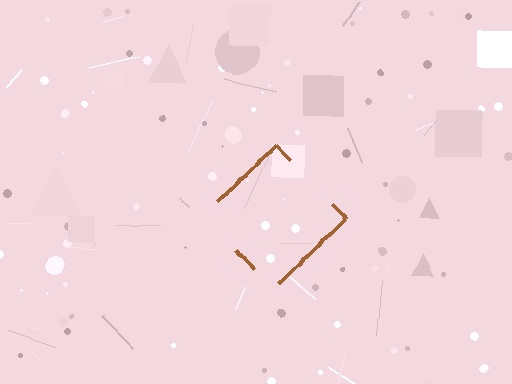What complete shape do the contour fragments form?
The contour fragments form a diamond.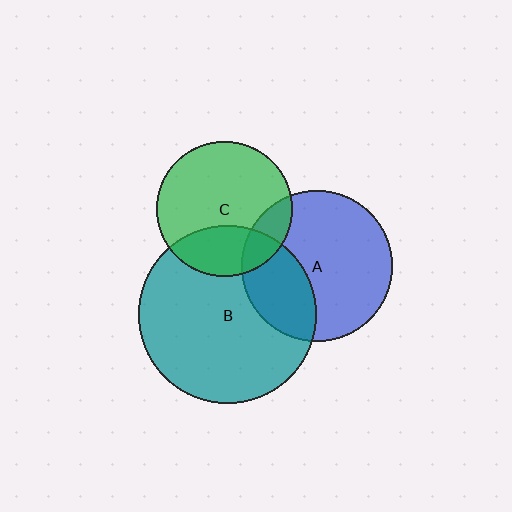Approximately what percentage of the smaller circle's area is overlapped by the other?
Approximately 15%.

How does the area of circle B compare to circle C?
Approximately 1.7 times.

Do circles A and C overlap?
Yes.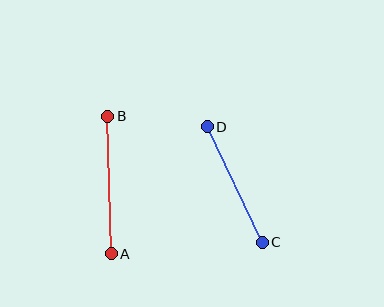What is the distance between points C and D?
The distance is approximately 128 pixels.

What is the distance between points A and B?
The distance is approximately 137 pixels.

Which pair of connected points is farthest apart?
Points A and B are farthest apart.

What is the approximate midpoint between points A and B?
The midpoint is at approximately (109, 185) pixels.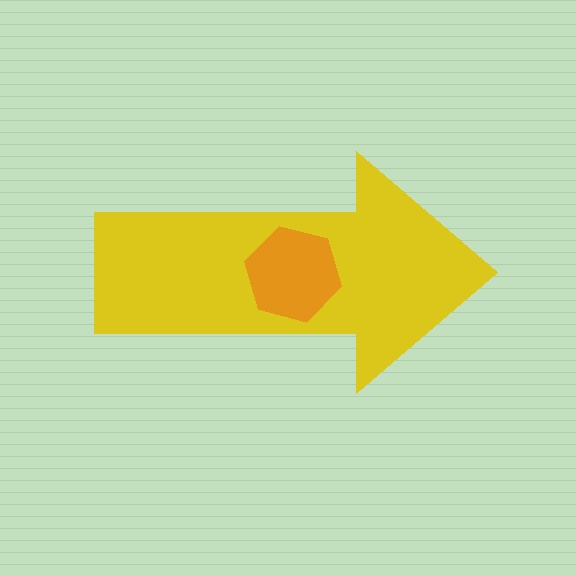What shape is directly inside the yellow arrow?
The orange hexagon.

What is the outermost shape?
The yellow arrow.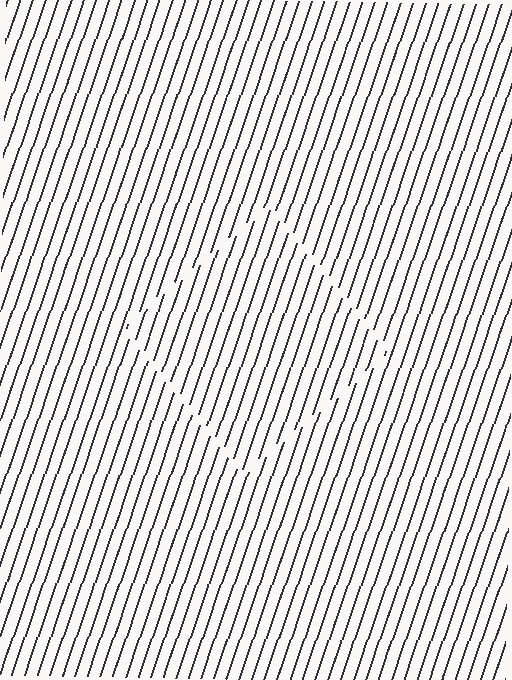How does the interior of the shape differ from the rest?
The interior of the shape contains the same grating, shifted by half a period — the contour is defined by the phase discontinuity where line-ends from the inner and outer gratings abut.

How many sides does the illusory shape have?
4 sides — the line-ends trace a square.